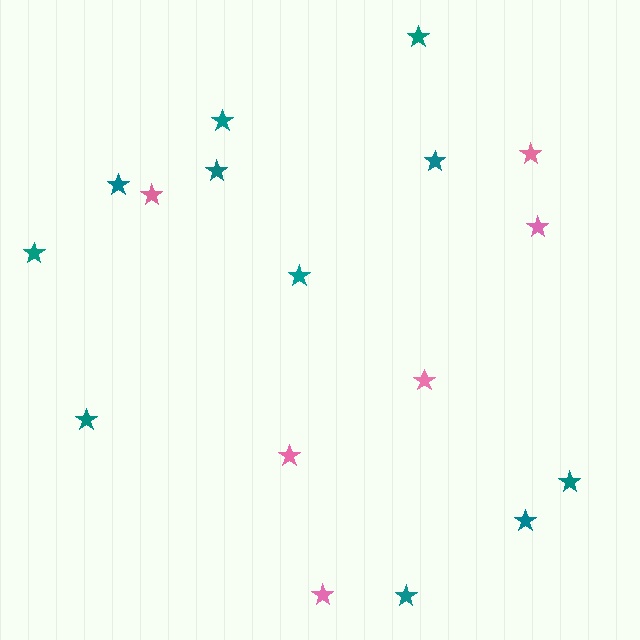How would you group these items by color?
There are 2 groups: one group of teal stars (11) and one group of pink stars (6).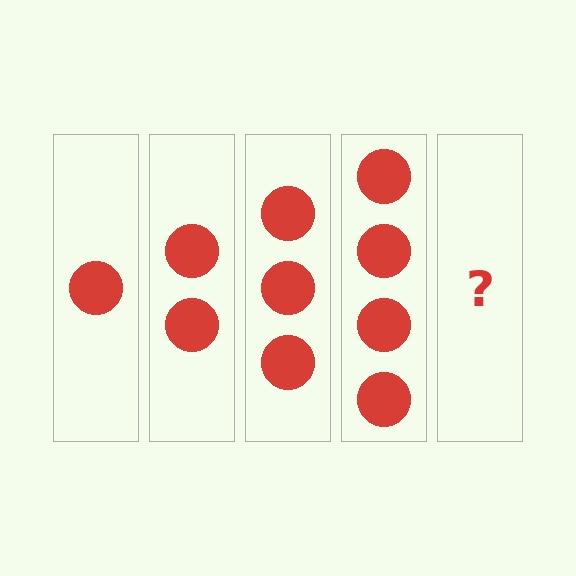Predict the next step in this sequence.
The next step is 5 circles.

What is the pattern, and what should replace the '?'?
The pattern is that each step adds one more circle. The '?' should be 5 circles.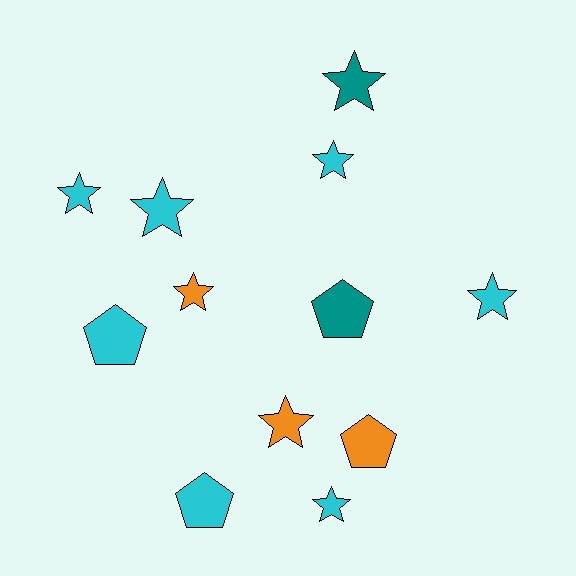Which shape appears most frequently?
Star, with 8 objects.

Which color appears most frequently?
Cyan, with 7 objects.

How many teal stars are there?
There is 1 teal star.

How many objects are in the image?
There are 12 objects.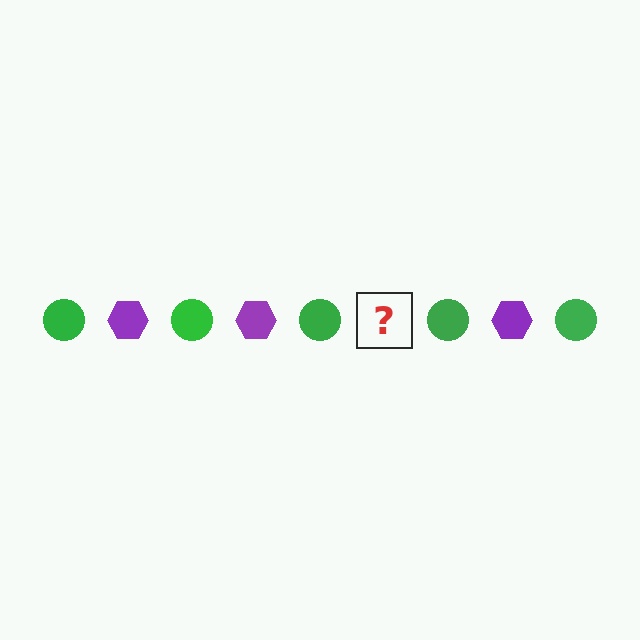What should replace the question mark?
The question mark should be replaced with a purple hexagon.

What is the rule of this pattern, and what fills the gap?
The rule is that the pattern alternates between green circle and purple hexagon. The gap should be filled with a purple hexagon.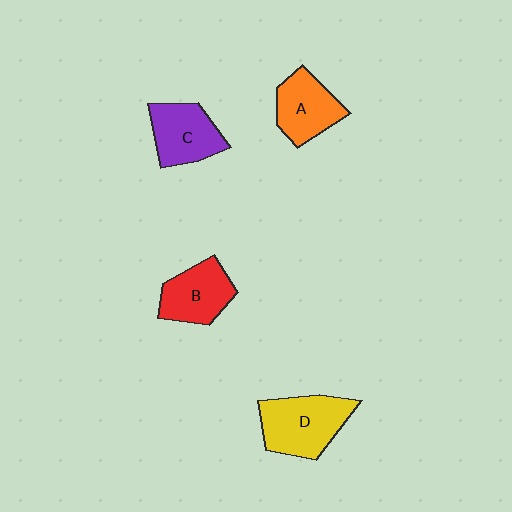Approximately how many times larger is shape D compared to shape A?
Approximately 1.3 times.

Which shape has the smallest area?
Shape A (orange).